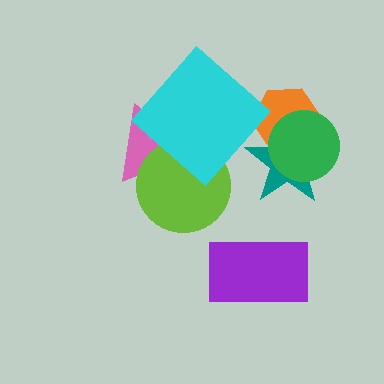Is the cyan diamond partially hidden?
No, no other shape covers it.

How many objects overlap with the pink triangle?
2 objects overlap with the pink triangle.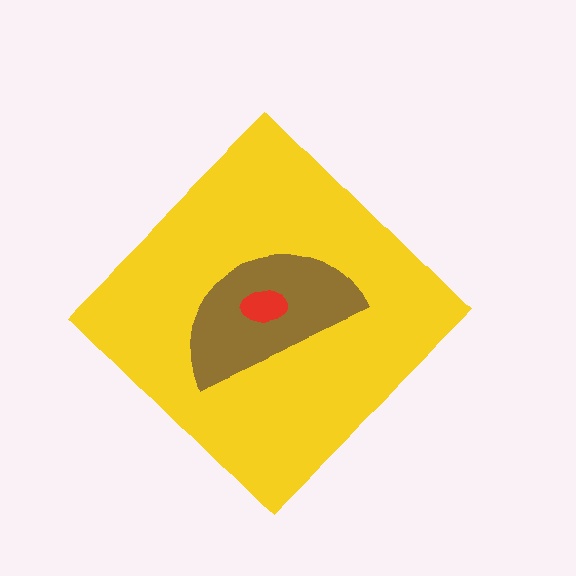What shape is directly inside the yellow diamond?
The brown semicircle.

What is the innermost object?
The red ellipse.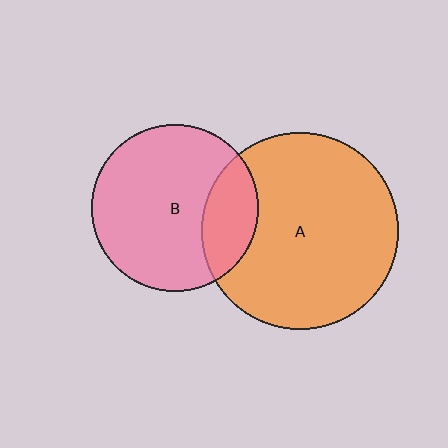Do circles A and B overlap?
Yes.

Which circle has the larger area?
Circle A (orange).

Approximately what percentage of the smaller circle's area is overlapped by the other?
Approximately 25%.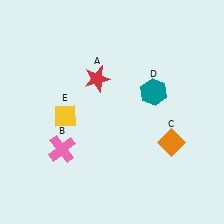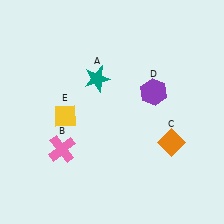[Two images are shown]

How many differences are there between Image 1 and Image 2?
There are 2 differences between the two images.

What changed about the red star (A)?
In Image 1, A is red. In Image 2, it changed to teal.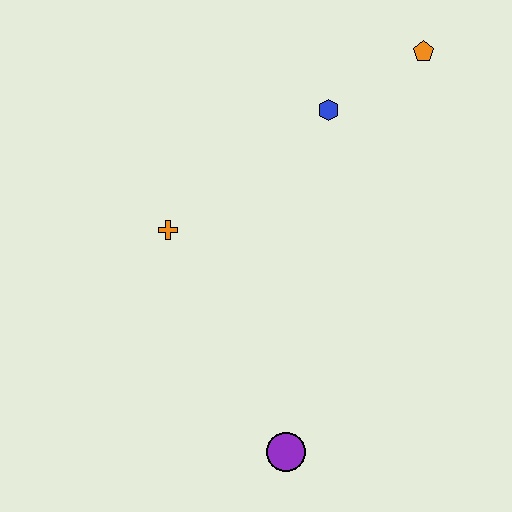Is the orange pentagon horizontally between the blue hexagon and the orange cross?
No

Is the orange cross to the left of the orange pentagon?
Yes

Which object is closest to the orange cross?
The blue hexagon is closest to the orange cross.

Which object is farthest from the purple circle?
The orange pentagon is farthest from the purple circle.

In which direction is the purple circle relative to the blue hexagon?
The purple circle is below the blue hexagon.